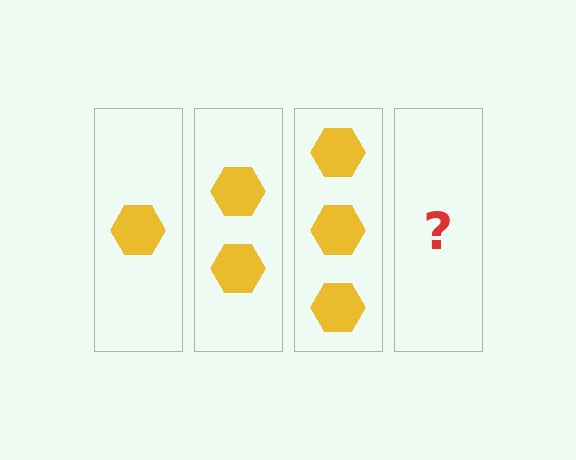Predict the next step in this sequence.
The next step is 4 hexagons.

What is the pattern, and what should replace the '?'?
The pattern is that each step adds one more hexagon. The '?' should be 4 hexagons.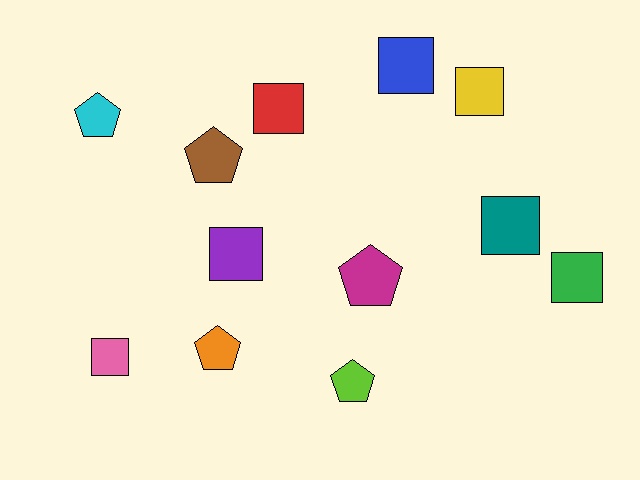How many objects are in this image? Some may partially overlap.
There are 12 objects.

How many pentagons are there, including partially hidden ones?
There are 5 pentagons.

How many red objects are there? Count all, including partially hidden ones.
There is 1 red object.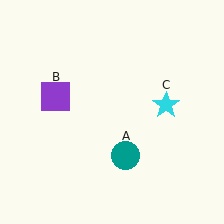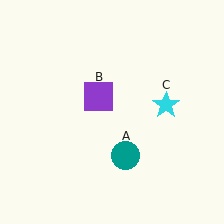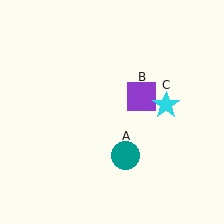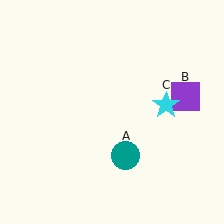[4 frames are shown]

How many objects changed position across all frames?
1 object changed position: purple square (object B).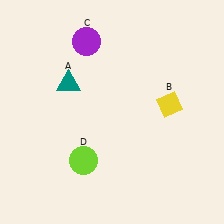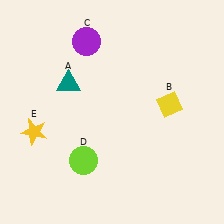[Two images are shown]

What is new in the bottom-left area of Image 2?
A yellow star (E) was added in the bottom-left area of Image 2.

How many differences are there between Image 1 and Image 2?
There is 1 difference between the two images.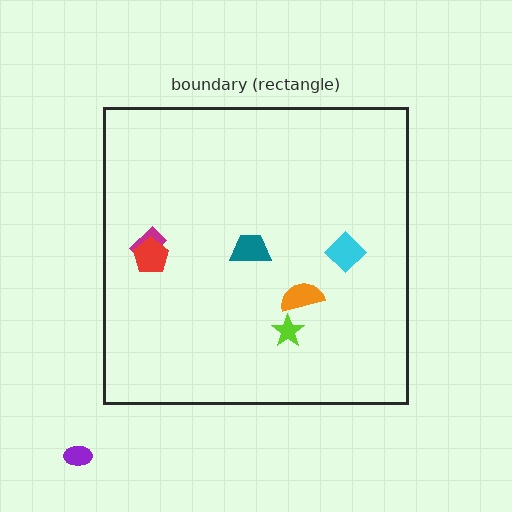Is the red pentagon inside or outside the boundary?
Inside.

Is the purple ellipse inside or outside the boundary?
Outside.